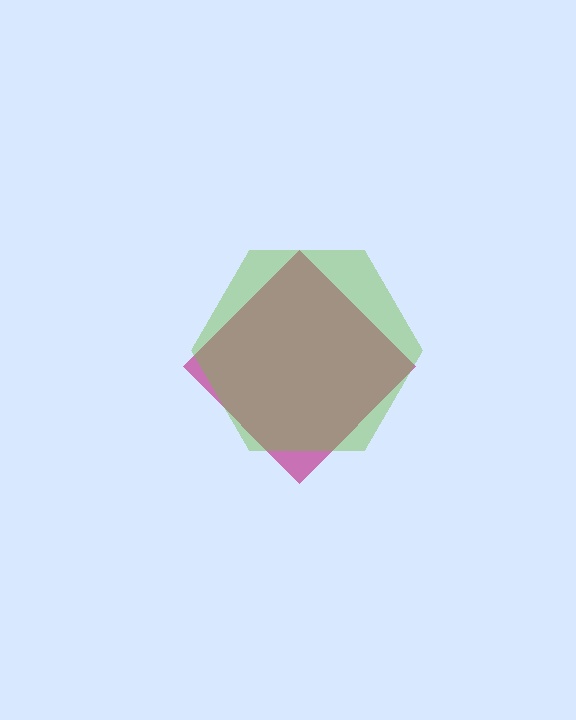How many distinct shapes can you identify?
There are 2 distinct shapes: a magenta diamond, a lime hexagon.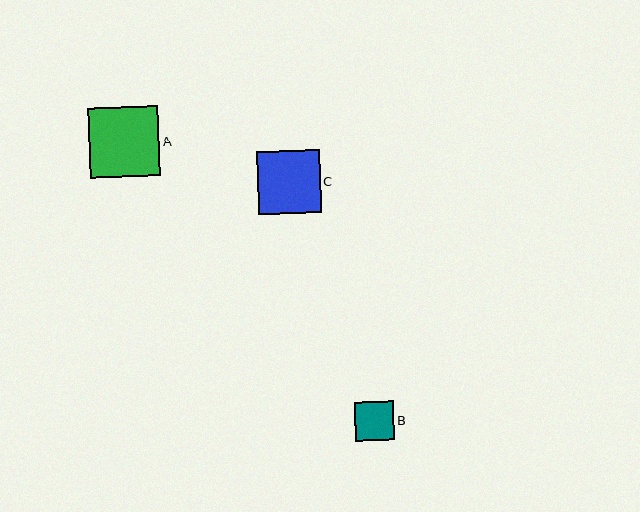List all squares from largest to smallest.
From largest to smallest: A, C, B.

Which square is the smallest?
Square B is the smallest with a size of approximately 39 pixels.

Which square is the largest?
Square A is the largest with a size of approximately 71 pixels.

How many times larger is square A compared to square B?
Square A is approximately 1.8 times the size of square B.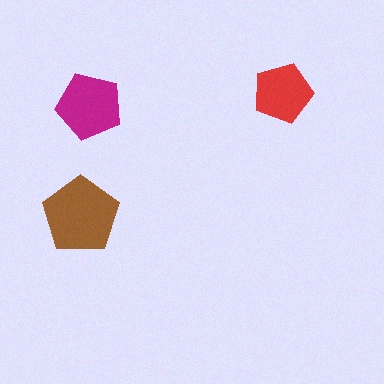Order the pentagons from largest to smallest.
the brown one, the magenta one, the red one.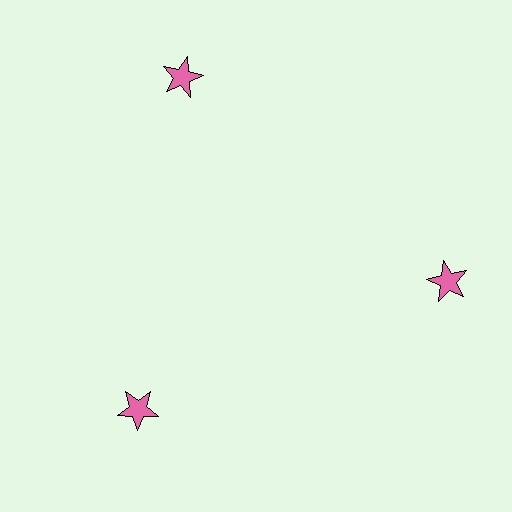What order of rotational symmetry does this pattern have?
This pattern has 3-fold rotational symmetry.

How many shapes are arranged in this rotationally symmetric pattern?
There are 3 shapes, arranged in 3 groups of 1.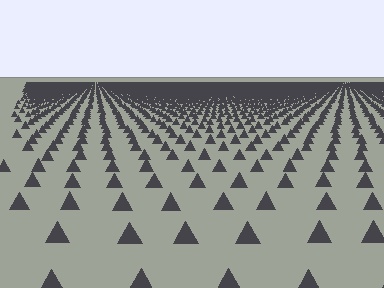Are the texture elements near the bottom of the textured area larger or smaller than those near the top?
Larger. Near the bottom, elements are closer to the viewer and appear at a bigger on-screen size.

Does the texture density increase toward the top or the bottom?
Density increases toward the top.